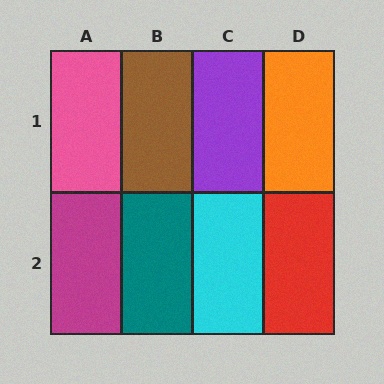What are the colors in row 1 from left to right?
Pink, brown, purple, orange.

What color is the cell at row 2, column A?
Magenta.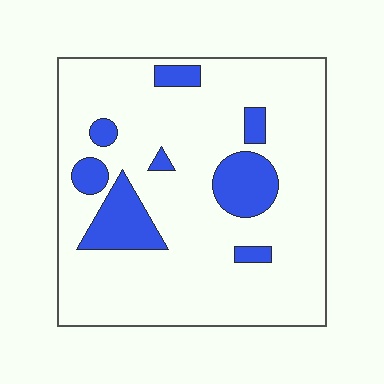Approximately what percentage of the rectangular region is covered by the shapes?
Approximately 15%.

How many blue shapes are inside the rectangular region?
8.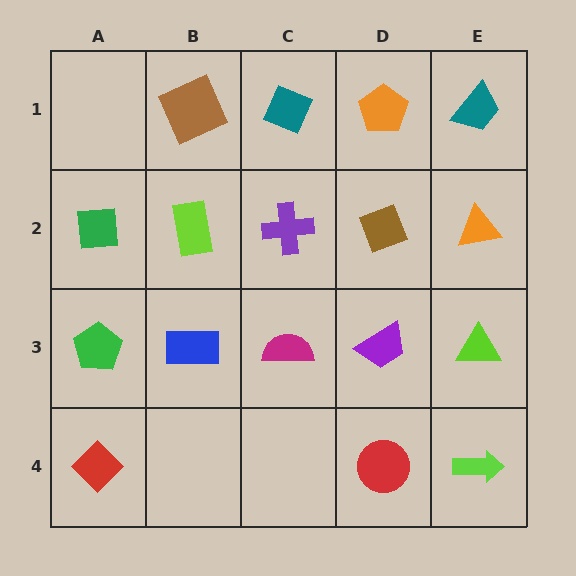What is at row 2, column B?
A lime rectangle.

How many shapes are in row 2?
5 shapes.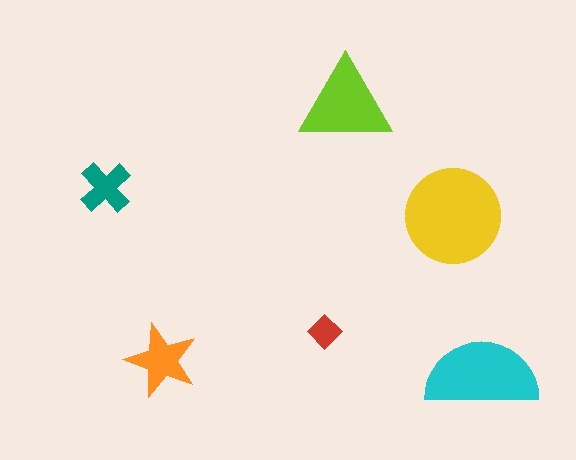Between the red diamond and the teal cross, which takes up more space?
The teal cross.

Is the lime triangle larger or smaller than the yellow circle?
Smaller.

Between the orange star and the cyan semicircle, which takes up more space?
The cyan semicircle.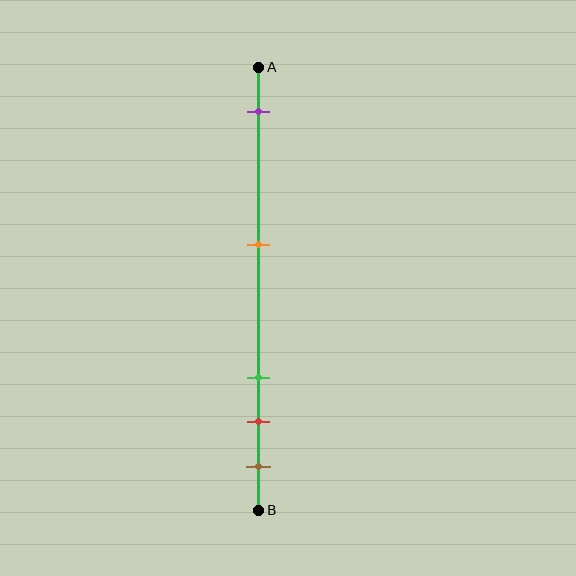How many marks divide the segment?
There are 5 marks dividing the segment.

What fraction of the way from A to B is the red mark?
The red mark is approximately 80% (0.8) of the way from A to B.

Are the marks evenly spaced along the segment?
No, the marks are not evenly spaced.